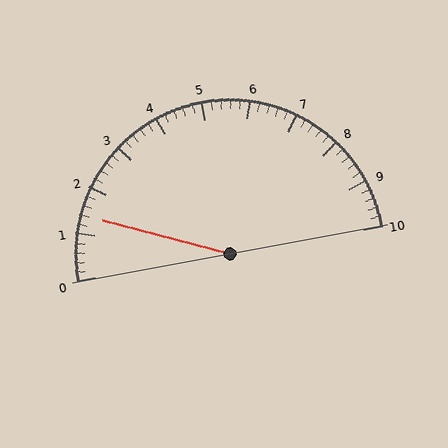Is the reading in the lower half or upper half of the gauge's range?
The reading is in the lower half of the range (0 to 10).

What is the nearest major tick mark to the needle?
The nearest major tick mark is 1.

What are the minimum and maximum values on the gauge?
The gauge ranges from 0 to 10.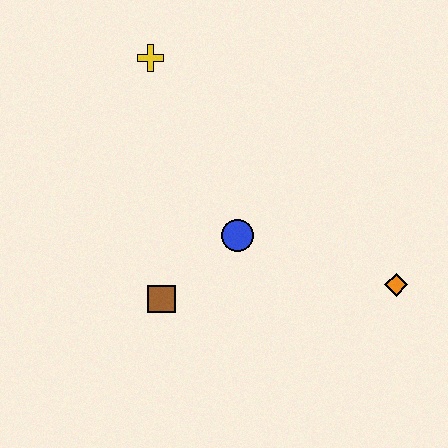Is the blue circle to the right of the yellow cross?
Yes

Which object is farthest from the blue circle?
The yellow cross is farthest from the blue circle.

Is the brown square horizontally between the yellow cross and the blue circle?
Yes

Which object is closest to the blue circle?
The brown square is closest to the blue circle.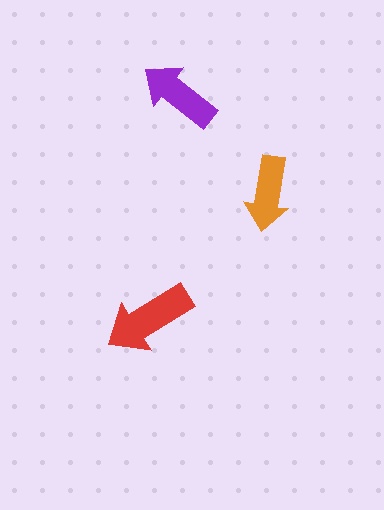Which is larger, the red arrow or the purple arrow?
The red one.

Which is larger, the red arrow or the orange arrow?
The red one.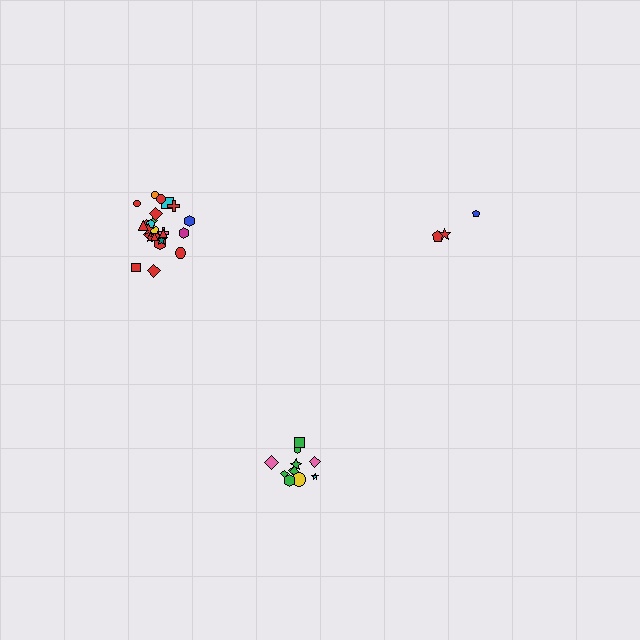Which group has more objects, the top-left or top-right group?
The top-left group.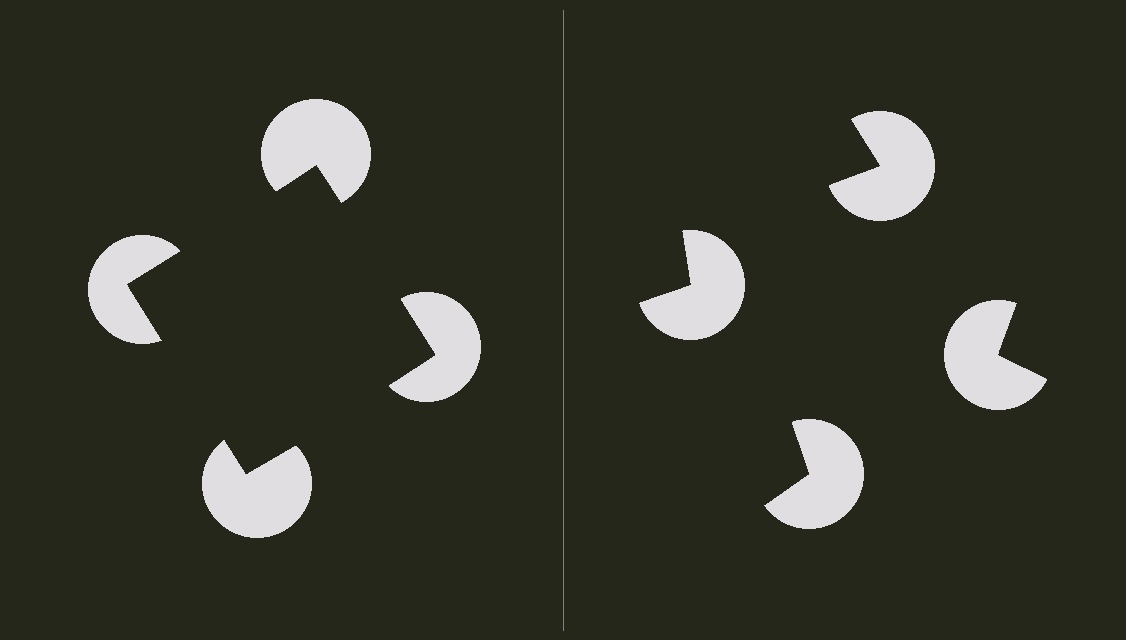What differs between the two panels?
The pac-man discs are positioned identically on both sides; only the wedge orientations differ. On the left they align to a square; on the right they are misaligned.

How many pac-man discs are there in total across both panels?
8 — 4 on each side.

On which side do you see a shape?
An illusory square appears on the left side. On the right side the wedge cuts are rotated, so no coherent shape forms.